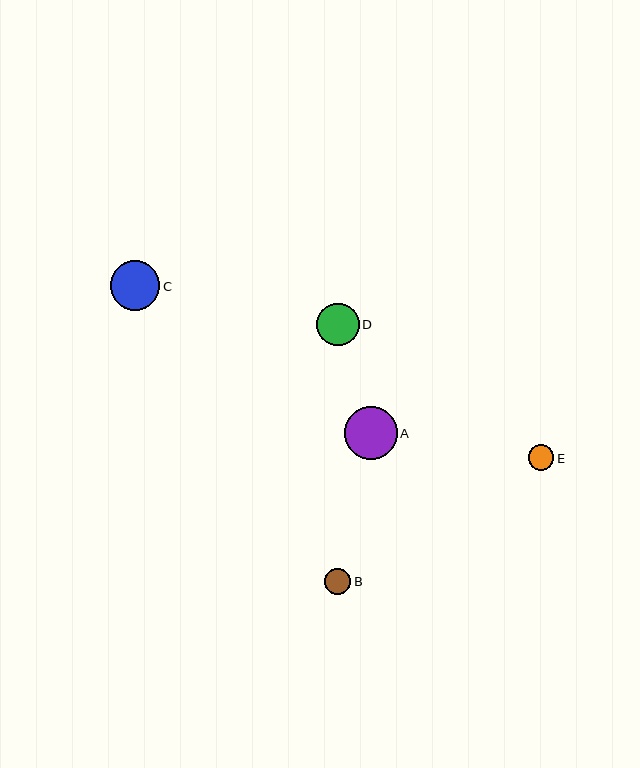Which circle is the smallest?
Circle E is the smallest with a size of approximately 26 pixels.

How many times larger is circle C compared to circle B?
Circle C is approximately 1.8 times the size of circle B.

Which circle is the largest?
Circle A is the largest with a size of approximately 53 pixels.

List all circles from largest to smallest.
From largest to smallest: A, C, D, B, E.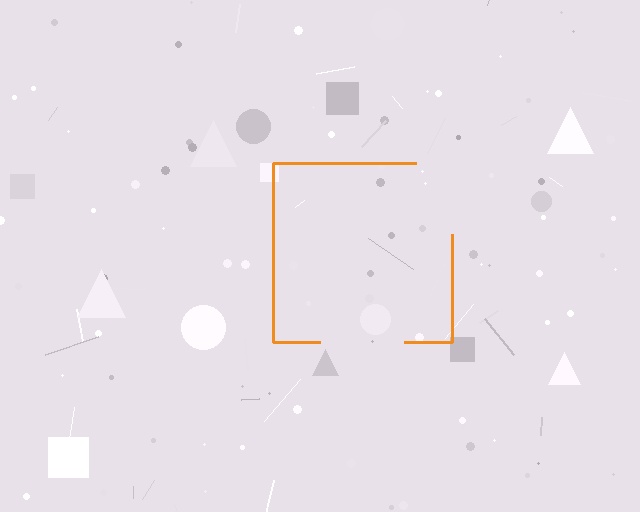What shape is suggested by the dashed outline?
The dashed outline suggests a square.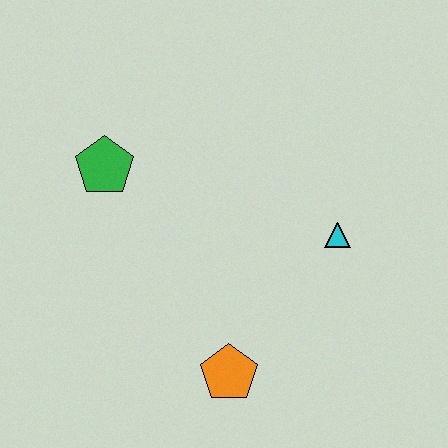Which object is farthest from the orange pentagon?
The green pentagon is farthest from the orange pentagon.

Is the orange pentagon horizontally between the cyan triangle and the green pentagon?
Yes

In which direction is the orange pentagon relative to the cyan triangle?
The orange pentagon is below the cyan triangle.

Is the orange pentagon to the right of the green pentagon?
Yes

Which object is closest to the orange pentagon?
The cyan triangle is closest to the orange pentagon.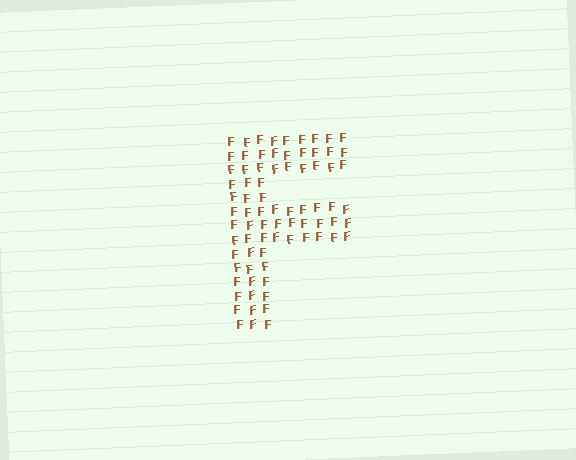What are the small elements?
The small elements are letter F's.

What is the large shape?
The large shape is the letter F.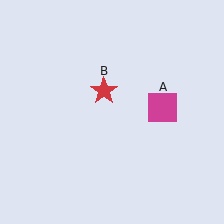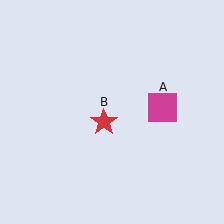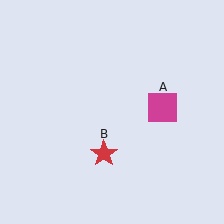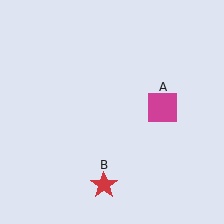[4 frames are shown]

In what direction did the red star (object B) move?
The red star (object B) moved down.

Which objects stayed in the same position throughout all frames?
Magenta square (object A) remained stationary.